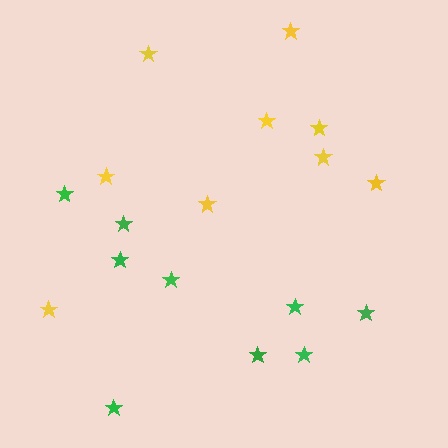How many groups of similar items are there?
There are 2 groups: one group of yellow stars (9) and one group of green stars (9).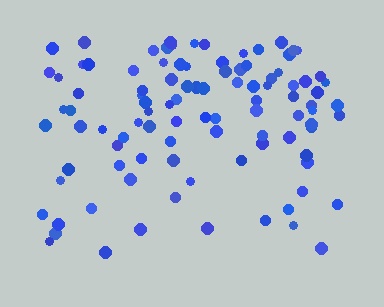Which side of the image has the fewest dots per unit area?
The bottom.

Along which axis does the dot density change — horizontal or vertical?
Vertical.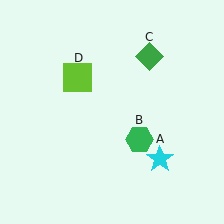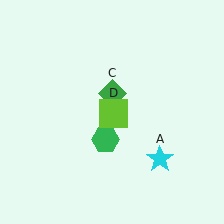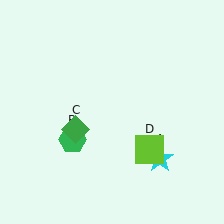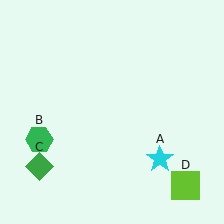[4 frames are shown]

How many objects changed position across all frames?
3 objects changed position: green hexagon (object B), green diamond (object C), lime square (object D).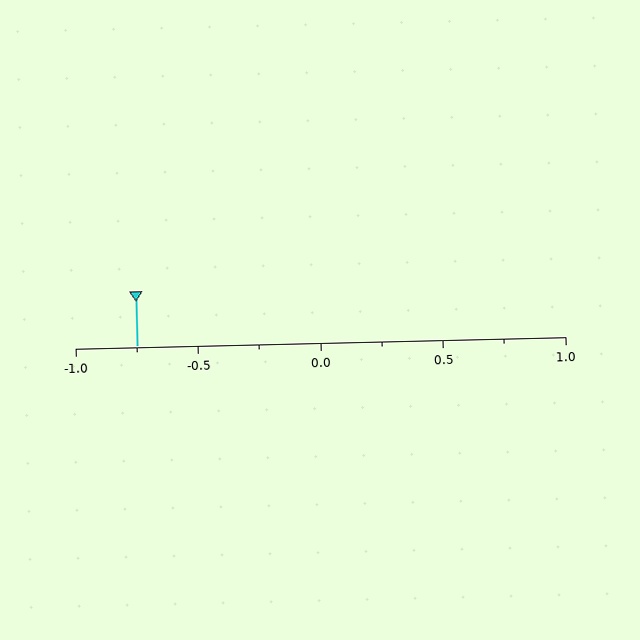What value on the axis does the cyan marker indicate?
The marker indicates approximately -0.75.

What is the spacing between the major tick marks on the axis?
The major ticks are spaced 0.5 apart.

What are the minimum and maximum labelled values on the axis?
The axis runs from -1.0 to 1.0.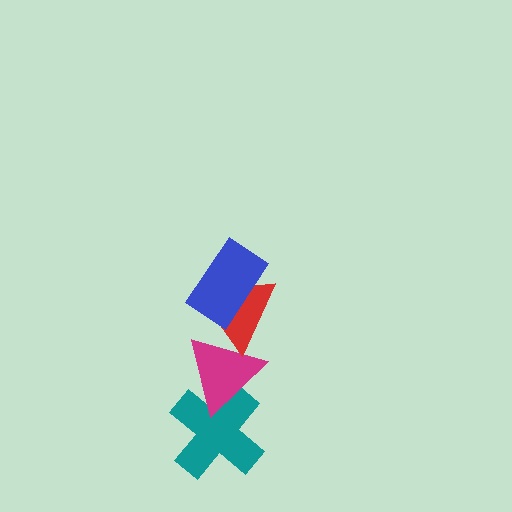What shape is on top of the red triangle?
The blue rectangle is on top of the red triangle.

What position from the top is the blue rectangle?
The blue rectangle is 1st from the top.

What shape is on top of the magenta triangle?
The red triangle is on top of the magenta triangle.